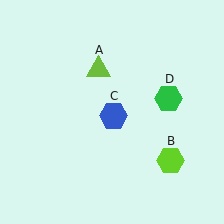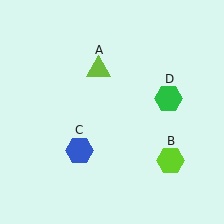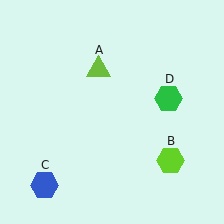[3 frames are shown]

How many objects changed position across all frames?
1 object changed position: blue hexagon (object C).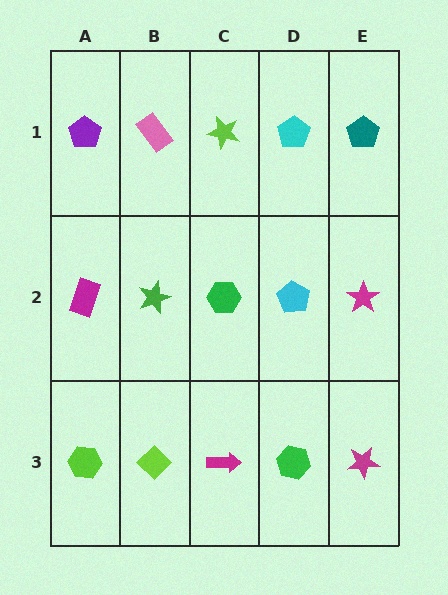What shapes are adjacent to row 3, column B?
A green star (row 2, column B), a lime hexagon (row 3, column A), a magenta arrow (row 3, column C).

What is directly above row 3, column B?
A green star.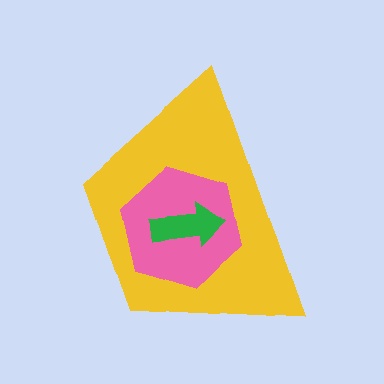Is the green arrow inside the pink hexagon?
Yes.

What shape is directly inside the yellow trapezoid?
The pink hexagon.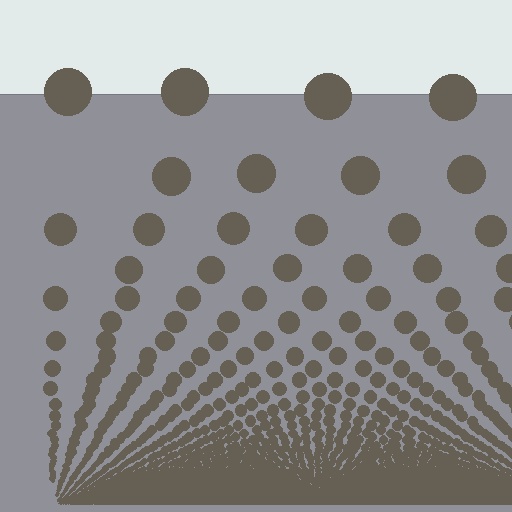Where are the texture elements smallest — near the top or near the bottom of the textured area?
Near the bottom.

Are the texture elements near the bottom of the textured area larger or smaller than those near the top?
Smaller. The gradient is inverted — elements near the bottom are smaller and denser.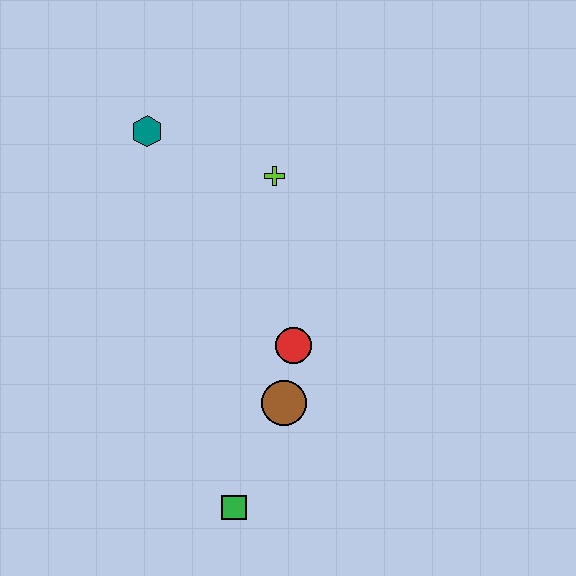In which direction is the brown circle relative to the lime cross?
The brown circle is below the lime cross.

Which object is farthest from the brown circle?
The teal hexagon is farthest from the brown circle.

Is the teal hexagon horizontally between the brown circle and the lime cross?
No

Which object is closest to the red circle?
The brown circle is closest to the red circle.